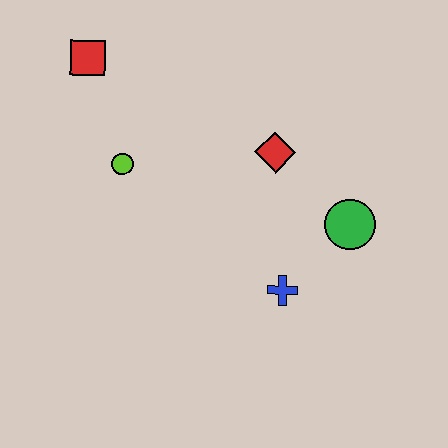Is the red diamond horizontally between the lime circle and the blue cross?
Yes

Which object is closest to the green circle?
The blue cross is closest to the green circle.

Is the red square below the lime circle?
No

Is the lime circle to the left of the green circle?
Yes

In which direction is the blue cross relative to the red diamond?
The blue cross is below the red diamond.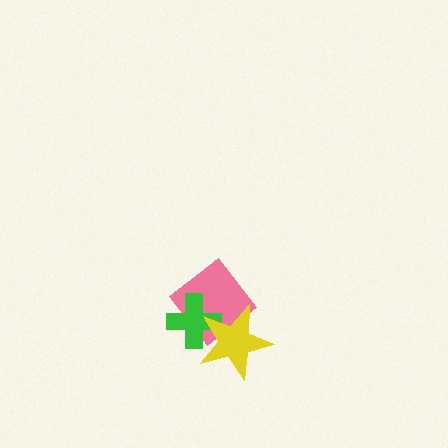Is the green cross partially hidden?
Yes, it is partially covered by another shape.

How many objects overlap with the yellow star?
2 objects overlap with the yellow star.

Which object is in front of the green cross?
The yellow star is in front of the green cross.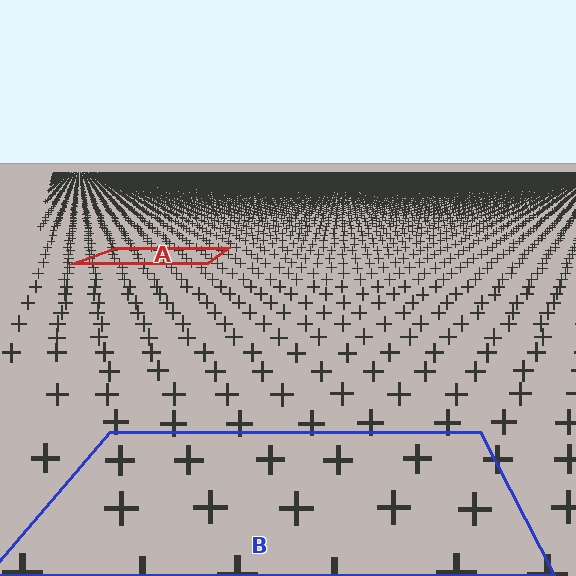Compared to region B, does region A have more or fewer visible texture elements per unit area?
Region A has more texture elements per unit area — they are packed more densely because it is farther away.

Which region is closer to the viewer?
Region B is closer. The texture elements there are larger and more spread out.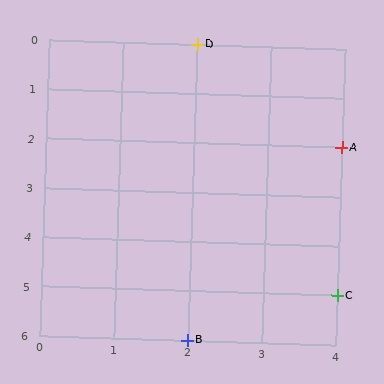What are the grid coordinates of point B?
Point B is at grid coordinates (2, 6).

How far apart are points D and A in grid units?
Points D and A are 2 columns and 2 rows apart (about 2.8 grid units diagonally).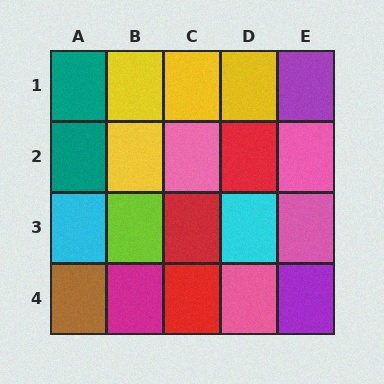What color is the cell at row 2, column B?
Yellow.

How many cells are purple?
2 cells are purple.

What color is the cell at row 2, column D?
Red.